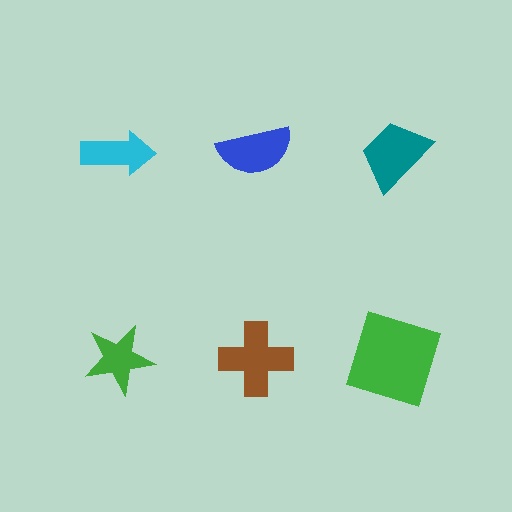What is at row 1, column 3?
A teal trapezoid.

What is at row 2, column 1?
A green star.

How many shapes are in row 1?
3 shapes.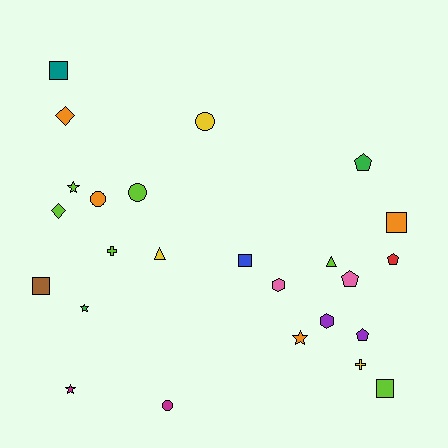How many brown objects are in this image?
There is 1 brown object.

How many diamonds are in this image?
There are 2 diamonds.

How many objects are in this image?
There are 25 objects.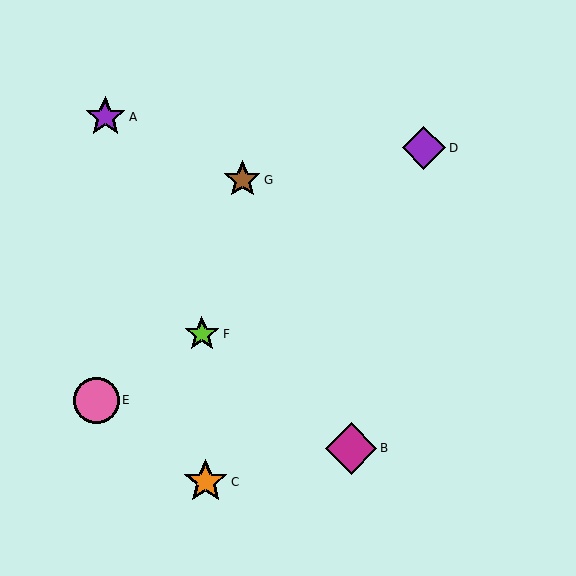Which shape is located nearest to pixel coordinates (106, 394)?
The pink circle (labeled E) at (96, 400) is nearest to that location.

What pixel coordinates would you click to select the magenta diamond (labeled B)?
Click at (351, 448) to select the magenta diamond B.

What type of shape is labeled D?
Shape D is a purple diamond.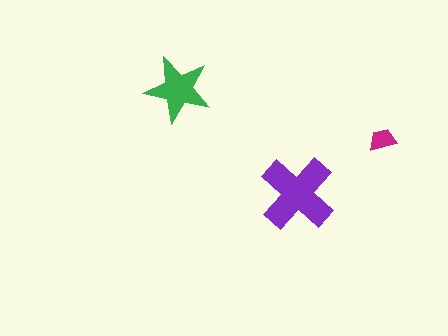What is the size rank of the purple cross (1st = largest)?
1st.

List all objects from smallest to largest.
The magenta trapezoid, the green star, the purple cross.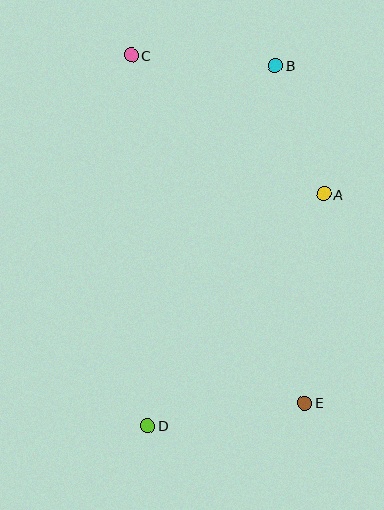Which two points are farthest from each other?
Points C and E are farthest from each other.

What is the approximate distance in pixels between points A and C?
The distance between A and C is approximately 237 pixels.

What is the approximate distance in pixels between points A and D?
The distance between A and D is approximately 291 pixels.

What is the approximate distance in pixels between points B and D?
The distance between B and D is approximately 382 pixels.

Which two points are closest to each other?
Points A and B are closest to each other.